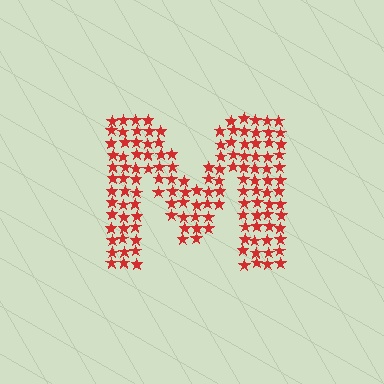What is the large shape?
The large shape is the letter M.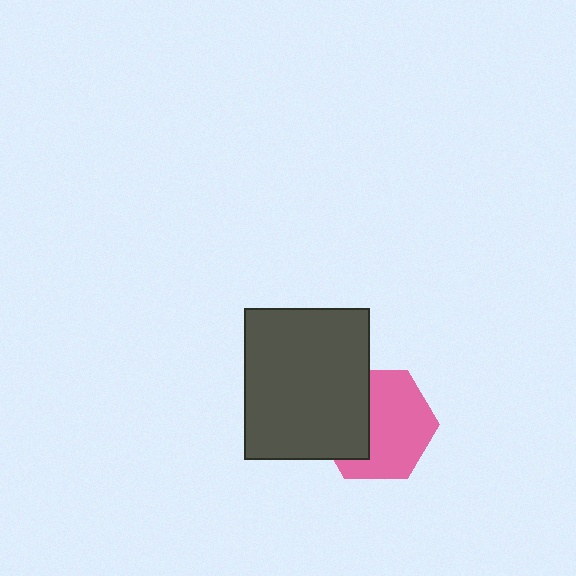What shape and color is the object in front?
The object in front is a dark gray rectangle.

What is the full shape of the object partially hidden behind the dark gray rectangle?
The partially hidden object is a pink hexagon.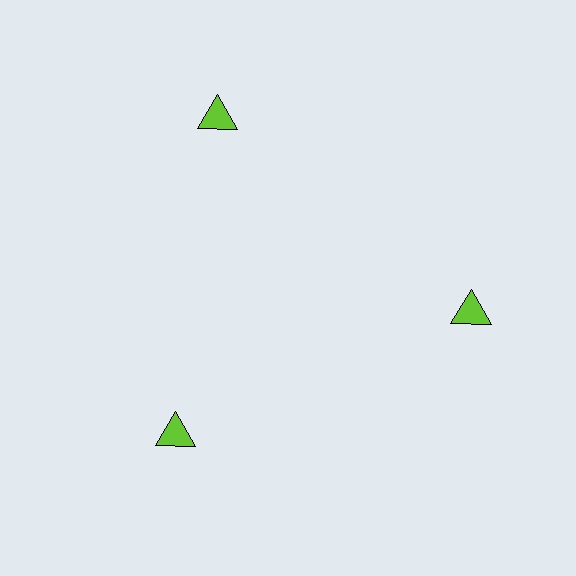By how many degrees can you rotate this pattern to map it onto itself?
The pattern maps onto itself every 120 degrees of rotation.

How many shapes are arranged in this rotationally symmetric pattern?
There are 3 shapes, arranged in 3 groups of 1.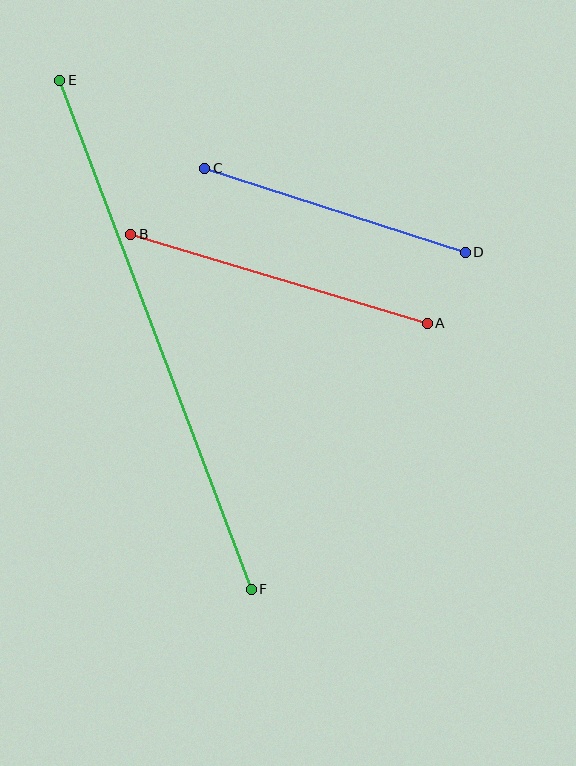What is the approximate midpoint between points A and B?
The midpoint is at approximately (279, 279) pixels.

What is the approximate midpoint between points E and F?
The midpoint is at approximately (156, 335) pixels.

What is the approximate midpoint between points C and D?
The midpoint is at approximately (335, 210) pixels.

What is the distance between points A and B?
The distance is approximately 309 pixels.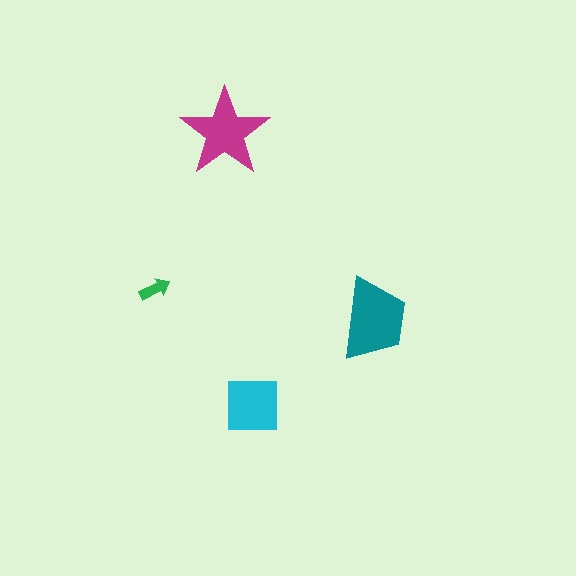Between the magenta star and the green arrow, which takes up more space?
The magenta star.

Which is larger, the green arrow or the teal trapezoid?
The teal trapezoid.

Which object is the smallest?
The green arrow.